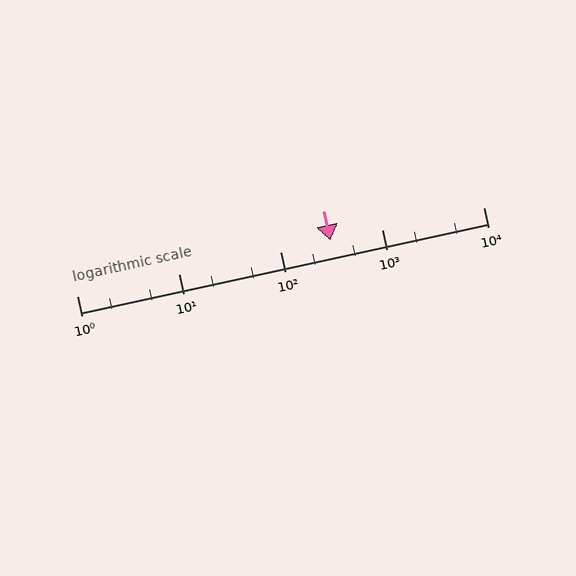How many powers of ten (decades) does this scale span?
The scale spans 4 decades, from 1 to 10000.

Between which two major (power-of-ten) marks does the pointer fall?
The pointer is between 100 and 1000.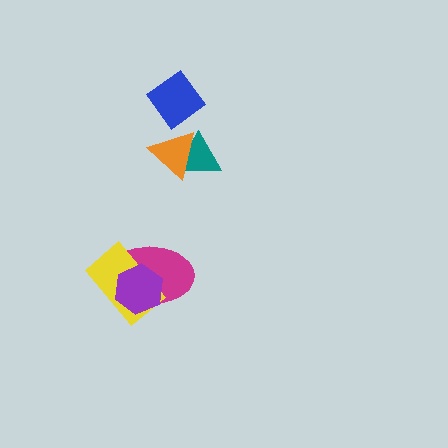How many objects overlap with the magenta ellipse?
2 objects overlap with the magenta ellipse.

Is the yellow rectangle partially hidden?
Yes, it is partially covered by another shape.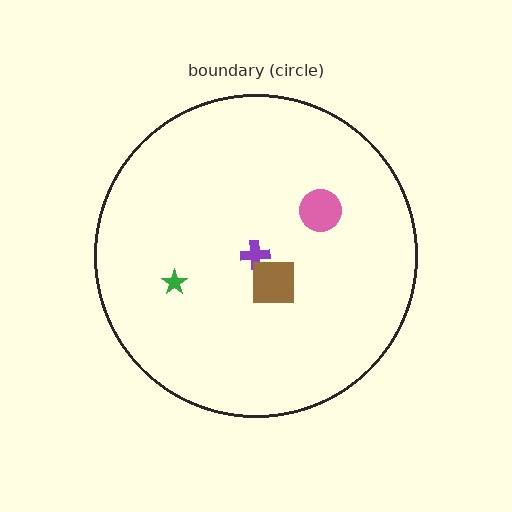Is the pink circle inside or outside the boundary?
Inside.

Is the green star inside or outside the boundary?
Inside.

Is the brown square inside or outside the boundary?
Inside.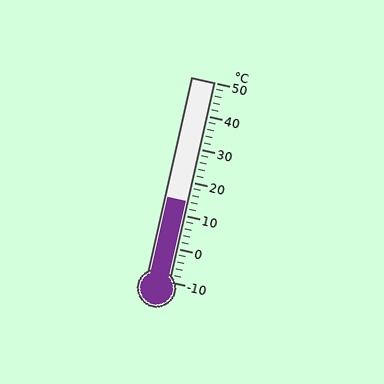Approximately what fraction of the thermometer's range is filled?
The thermometer is filled to approximately 40% of its range.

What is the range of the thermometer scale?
The thermometer scale ranges from -10°C to 50°C.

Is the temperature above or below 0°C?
The temperature is above 0°C.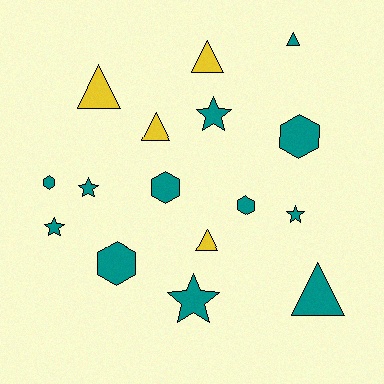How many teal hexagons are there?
There are 5 teal hexagons.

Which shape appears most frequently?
Triangle, with 6 objects.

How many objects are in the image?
There are 16 objects.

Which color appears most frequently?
Teal, with 12 objects.